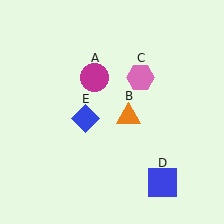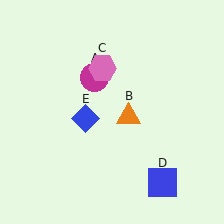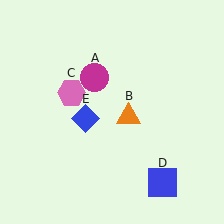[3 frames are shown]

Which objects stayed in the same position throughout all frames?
Magenta circle (object A) and orange triangle (object B) and blue square (object D) and blue diamond (object E) remained stationary.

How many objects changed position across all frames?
1 object changed position: pink hexagon (object C).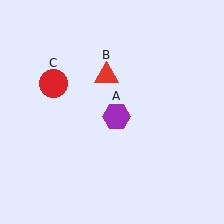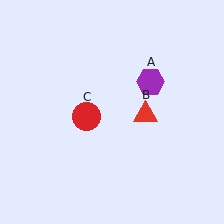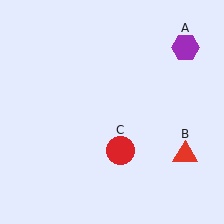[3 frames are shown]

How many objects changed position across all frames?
3 objects changed position: purple hexagon (object A), red triangle (object B), red circle (object C).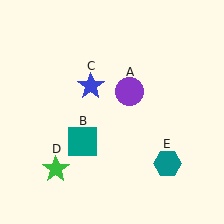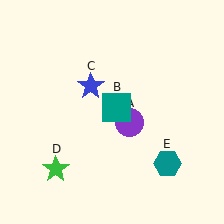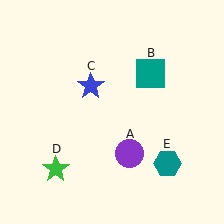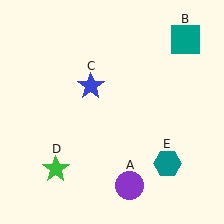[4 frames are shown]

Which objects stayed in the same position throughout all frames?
Blue star (object C) and green star (object D) and teal hexagon (object E) remained stationary.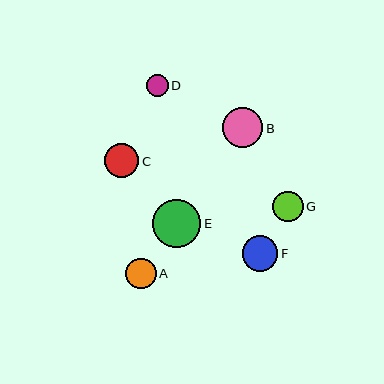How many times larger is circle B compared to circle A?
Circle B is approximately 1.3 times the size of circle A.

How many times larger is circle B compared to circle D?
Circle B is approximately 1.8 times the size of circle D.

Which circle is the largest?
Circle E is the largest with a size of approximately 48 pixels.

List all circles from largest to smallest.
From largest to smallest: E, B, F, C, A, G, D.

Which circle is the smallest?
Circle D is the smallest with a size of approximately 22 pixels.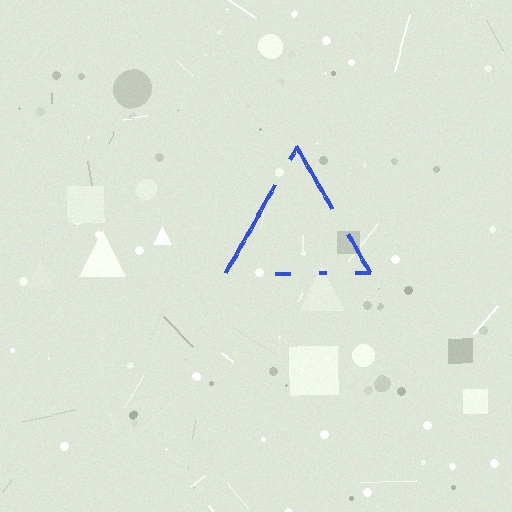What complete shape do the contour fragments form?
The contour fragments form a triangle.